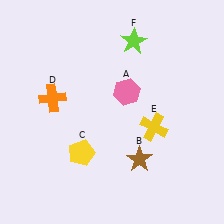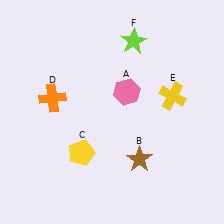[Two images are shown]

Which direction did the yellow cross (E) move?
The yellow cross (E) moved up.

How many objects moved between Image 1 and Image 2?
1 object moved between the two images.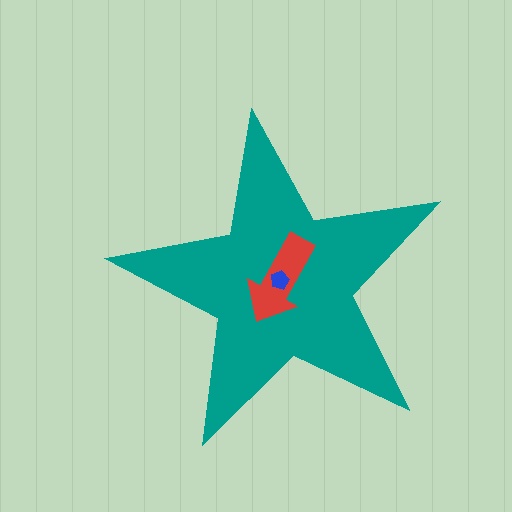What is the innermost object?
The blue pentagon.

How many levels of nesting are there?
3.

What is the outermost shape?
The teal star.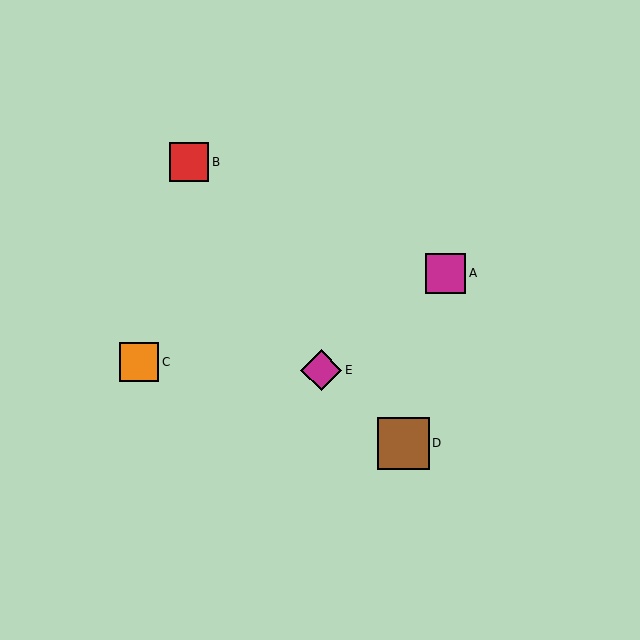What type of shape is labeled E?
Shape E is a magenta diamond.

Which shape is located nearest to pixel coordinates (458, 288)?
The magenta square (labeled A) at (446, 273) is nearest to that location.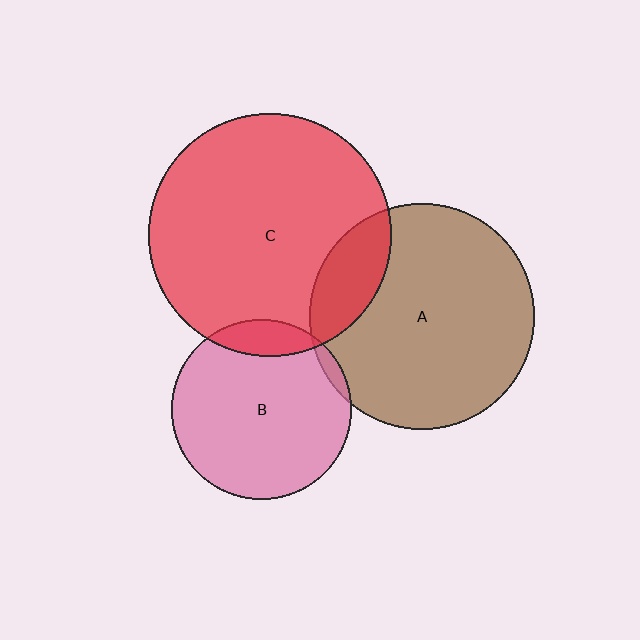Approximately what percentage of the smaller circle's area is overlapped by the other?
Approximately 5%.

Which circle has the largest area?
Circle C (red).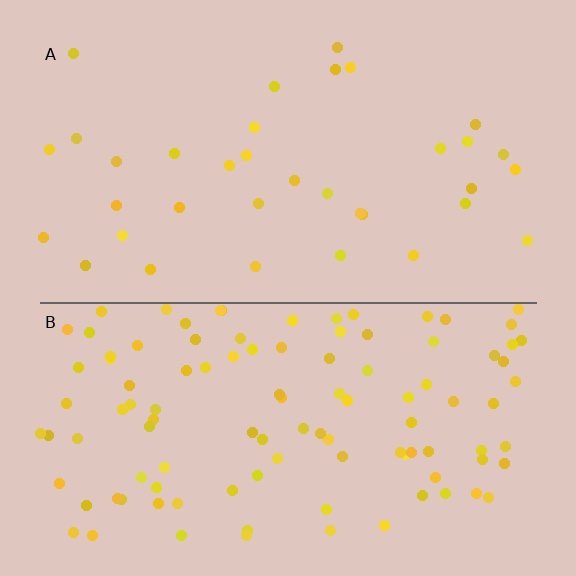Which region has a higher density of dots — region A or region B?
B (the bottom).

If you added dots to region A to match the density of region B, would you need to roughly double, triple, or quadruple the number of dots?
Approximately triple.